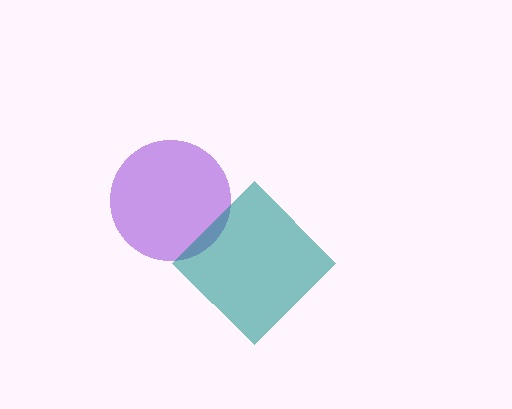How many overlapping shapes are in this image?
There are 2 overlapping shapes in the image.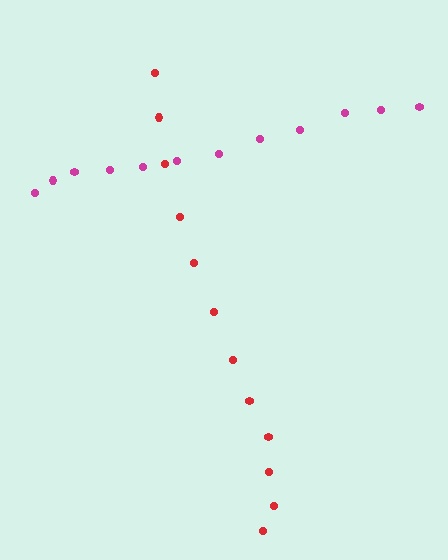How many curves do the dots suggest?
There are 2 distinct paths.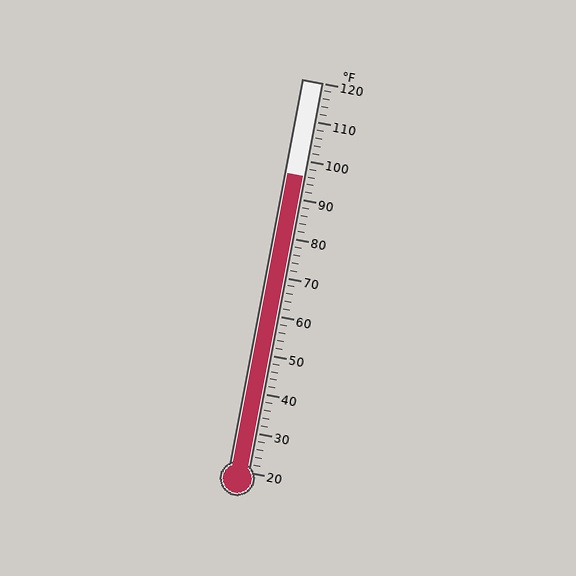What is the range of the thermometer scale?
The thermometer scale ranges from 20°F to 120°F.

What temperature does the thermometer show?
The thermometer shows approximately 96°F.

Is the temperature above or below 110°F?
The temperature is below 110°F.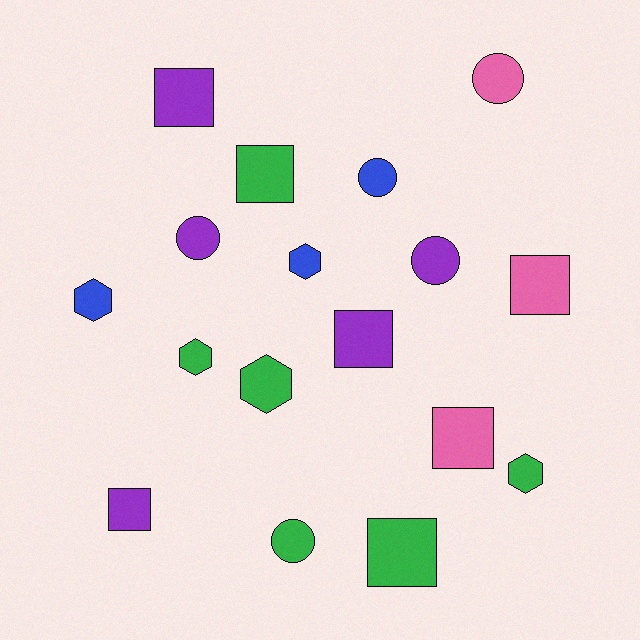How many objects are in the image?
There are 17 objects.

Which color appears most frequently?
Green, with 6 objects.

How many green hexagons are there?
There are 3 green hexagons.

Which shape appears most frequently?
Square, with 7 objects.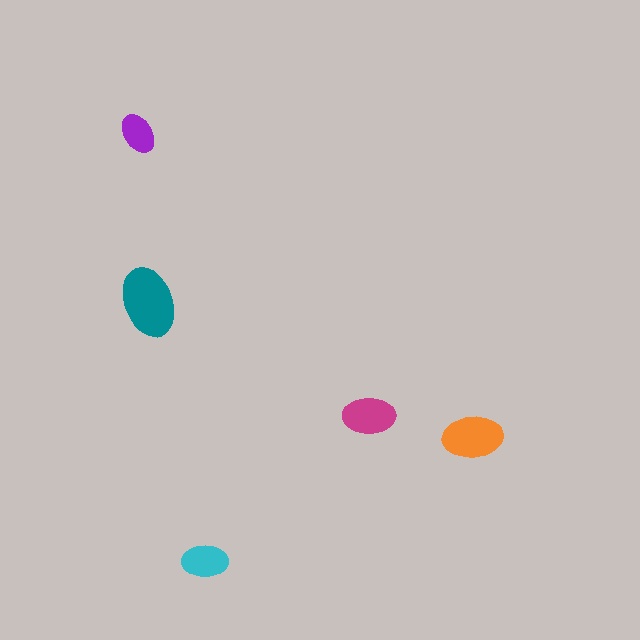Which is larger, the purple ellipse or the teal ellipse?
The teal one.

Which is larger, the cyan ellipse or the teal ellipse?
The teal one.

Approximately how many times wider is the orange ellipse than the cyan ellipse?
About 1.5 times wider.